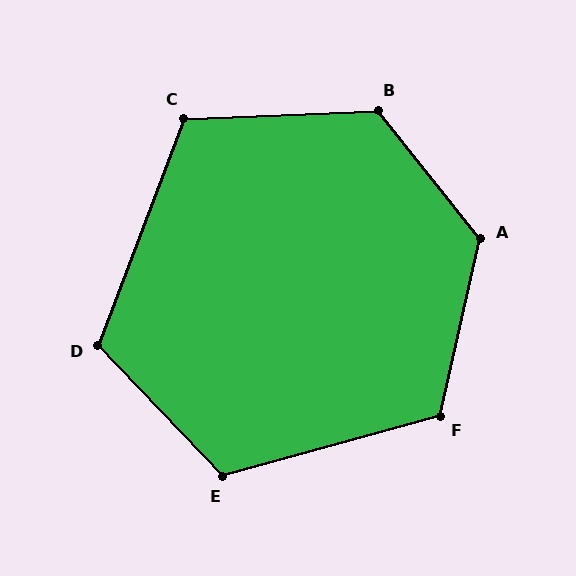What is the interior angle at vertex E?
Approximately 119 degrees (obtuse).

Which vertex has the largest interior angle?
A, at approximately 128 degrees.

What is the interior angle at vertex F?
Approximately 118 degrees (obtuse).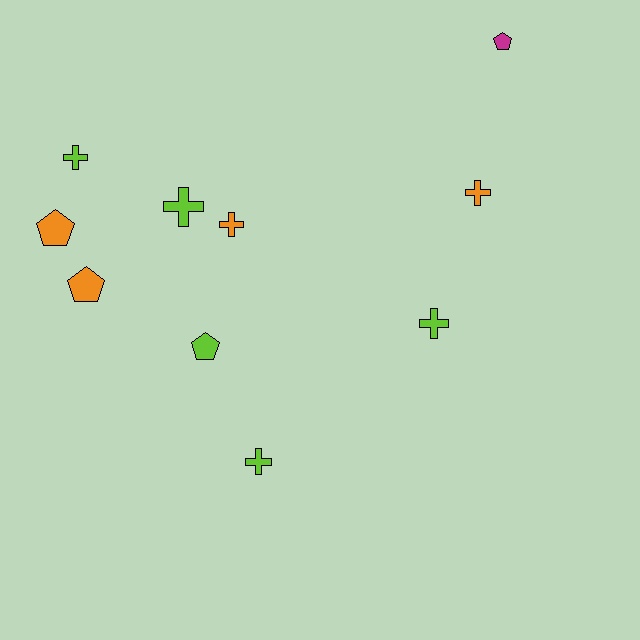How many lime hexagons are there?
There are no lime hexagons.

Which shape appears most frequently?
Cross, with 6 objects.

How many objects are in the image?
There are 10 objects.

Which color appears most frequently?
Lime, with 5 objects.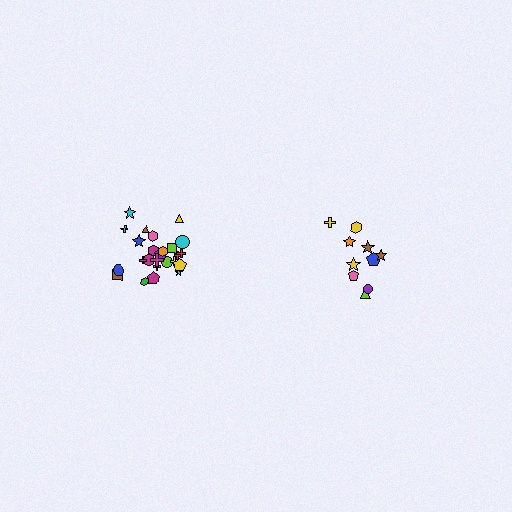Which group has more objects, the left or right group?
The left group.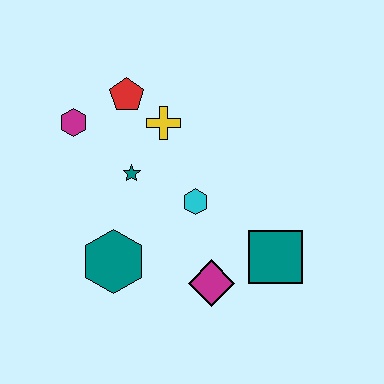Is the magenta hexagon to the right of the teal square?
No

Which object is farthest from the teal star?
The teal square is farthest from the teal star.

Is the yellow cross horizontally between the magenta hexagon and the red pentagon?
No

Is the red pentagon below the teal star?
No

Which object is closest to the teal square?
The magenta diamond is closest to the teal square.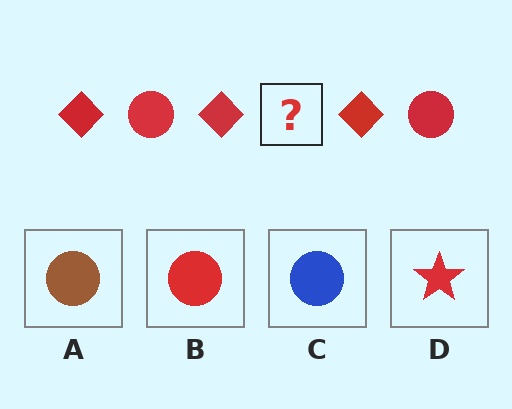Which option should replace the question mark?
Option B.